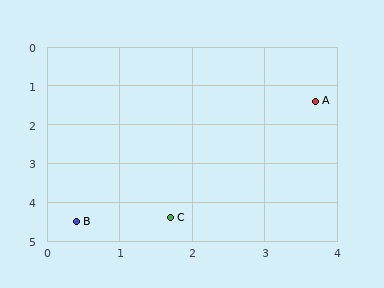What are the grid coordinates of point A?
Point A is at approximately (3.7, 1.4).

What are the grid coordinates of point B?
Point B is at approximately (0.4, 4.5).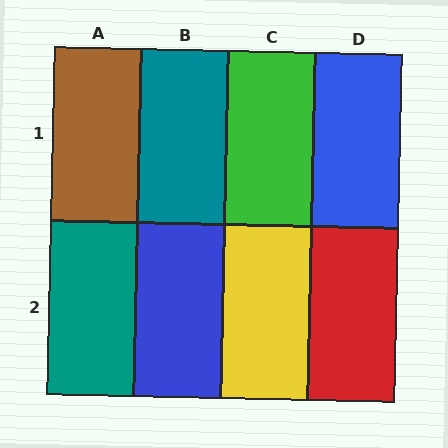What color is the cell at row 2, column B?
Blue.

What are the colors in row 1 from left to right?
Brown, teal, green, blue.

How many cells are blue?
2 cells are blue.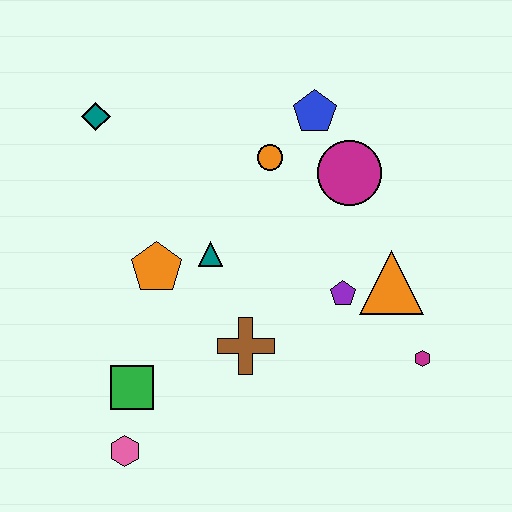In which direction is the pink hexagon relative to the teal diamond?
The pink hexagon is below the teal diamond.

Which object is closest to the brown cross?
The teal triangle is closest to the brown cross.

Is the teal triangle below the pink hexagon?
No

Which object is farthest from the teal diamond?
The magenta hexagon is farthest from the teal diamond.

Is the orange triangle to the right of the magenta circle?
Yes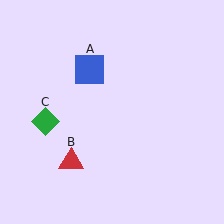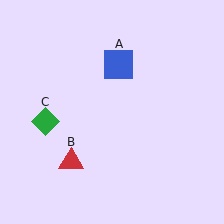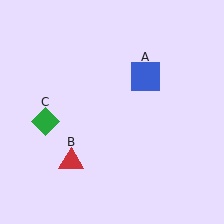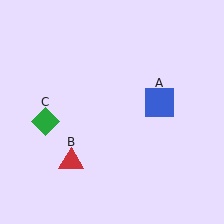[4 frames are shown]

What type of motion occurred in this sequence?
The blue square (object A) rotated clockwise around the center of the scene.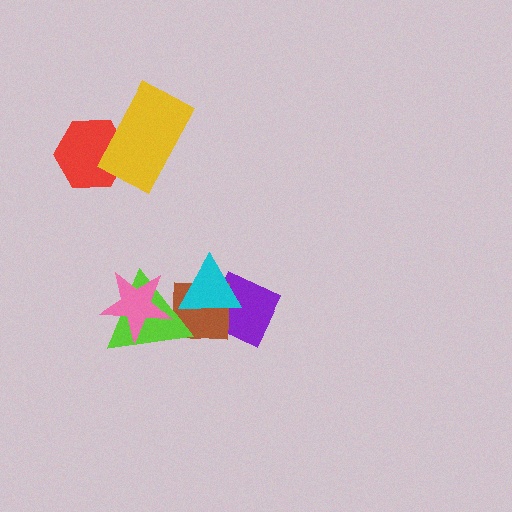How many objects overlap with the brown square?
4 objects overlap with the brown square.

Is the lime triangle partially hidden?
Yes, it is partially covered by another shape.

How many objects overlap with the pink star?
2 objects overlap with the pink star.